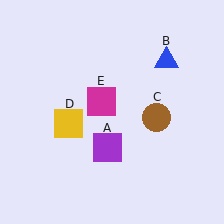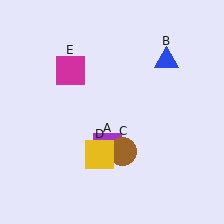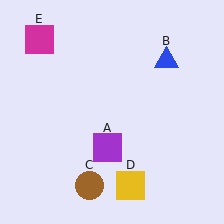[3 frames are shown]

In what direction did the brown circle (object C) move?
The brown circle (object C) moved down and to the left.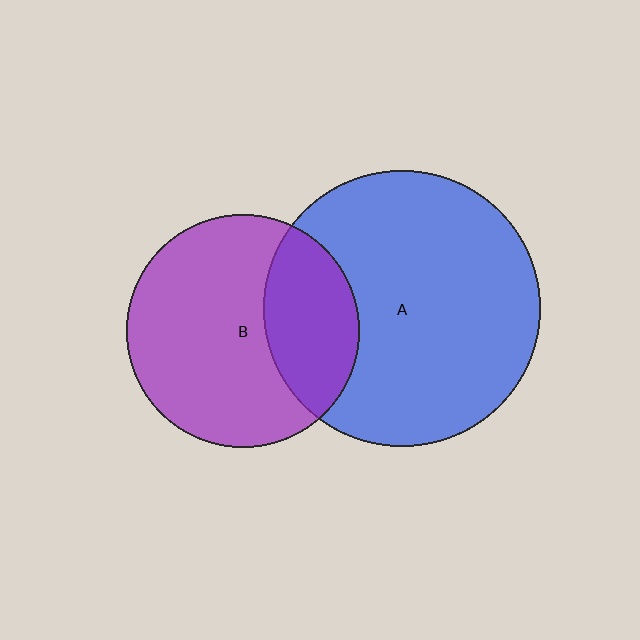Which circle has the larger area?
Circle A (blue).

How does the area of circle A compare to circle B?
Approximately 1.4 times.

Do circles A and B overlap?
Yes.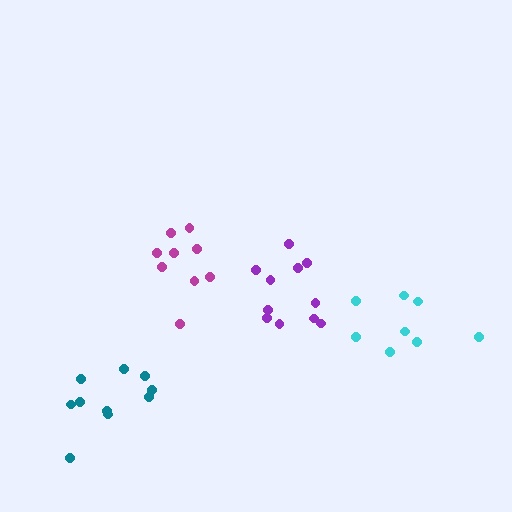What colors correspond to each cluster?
The clusters are colored: teal, purple, magenta, cyan.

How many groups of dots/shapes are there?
There are 4 groups.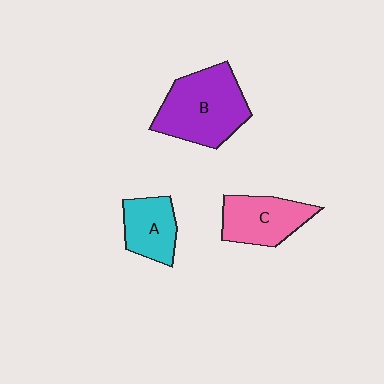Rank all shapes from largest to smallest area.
From largest to smallest: B (purple), C (pink), A (cyan).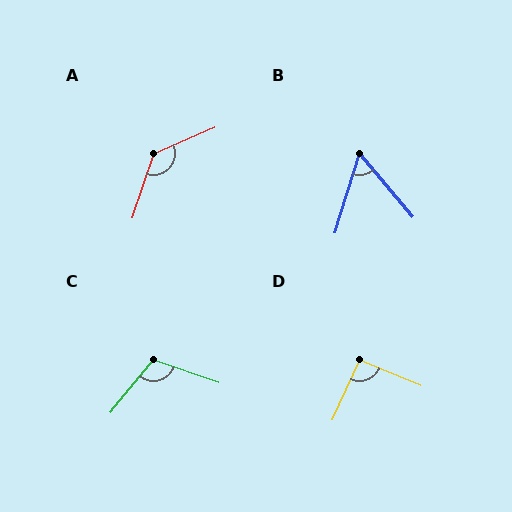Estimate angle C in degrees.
Approximately 110 degrees.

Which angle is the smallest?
B, at approximately 57 degrees.